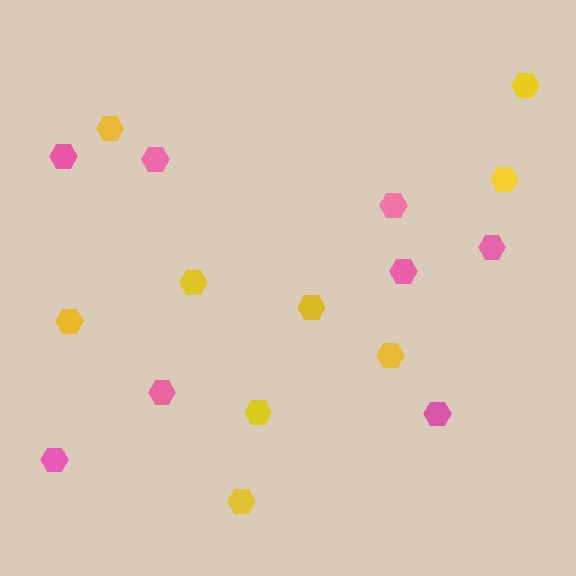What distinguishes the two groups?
There are 2 groups: one group of yellow hexagons (9) and one group of pink hexagons (8).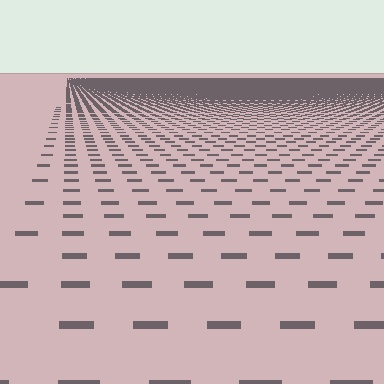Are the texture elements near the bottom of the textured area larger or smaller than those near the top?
Larger. Near the bottom, elements are closer to the viewer and appear at a bigger on-screen size.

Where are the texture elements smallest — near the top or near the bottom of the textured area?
Near the top.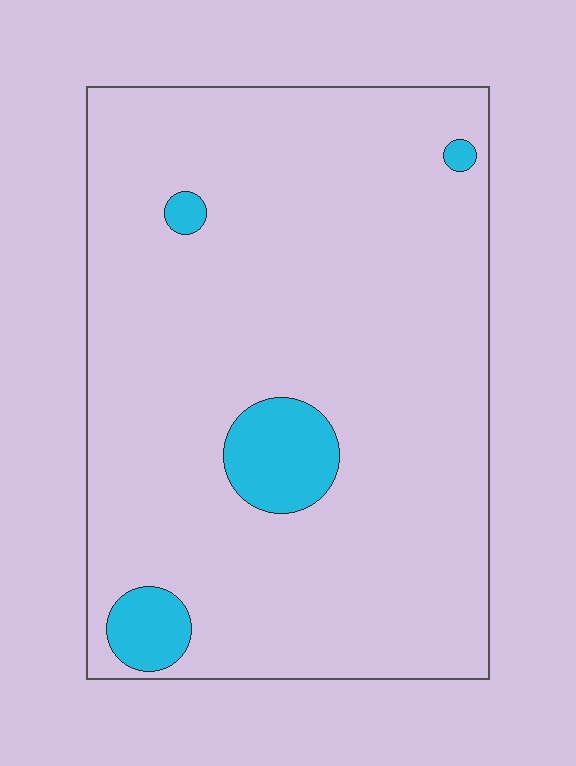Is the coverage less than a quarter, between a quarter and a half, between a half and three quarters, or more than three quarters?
Less than a quarter.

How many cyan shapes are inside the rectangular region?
4.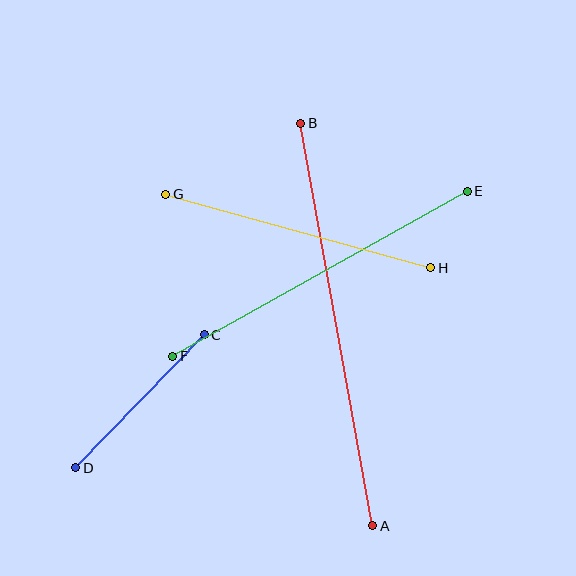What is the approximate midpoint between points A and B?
The midpoint is at approximately (337, 325) pixels.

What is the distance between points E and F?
The distance is approximately 338 pixels.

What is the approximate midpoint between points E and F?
The midpoint is at approximately (320, 274) pixels.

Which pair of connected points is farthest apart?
Points A and B are farthest apart.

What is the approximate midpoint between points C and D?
The midpoint is at approximately (140, 401) pixels.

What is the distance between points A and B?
The distance is approximately 409 pixels.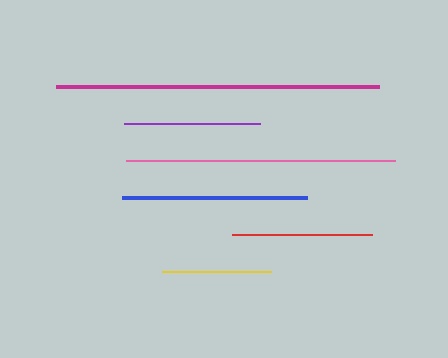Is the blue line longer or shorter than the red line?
The blue line is longer than the red line.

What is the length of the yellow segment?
The yellow segment is approximately 108 pixels long.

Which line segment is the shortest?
The yellow line is the shortest at approximately 108 pixels.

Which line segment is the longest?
The magenta line is the longest at approximately 323 pixels.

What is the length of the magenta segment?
The magenta segment is approximately 323 pixels long.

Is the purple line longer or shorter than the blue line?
The blue line is longer than the purple line.